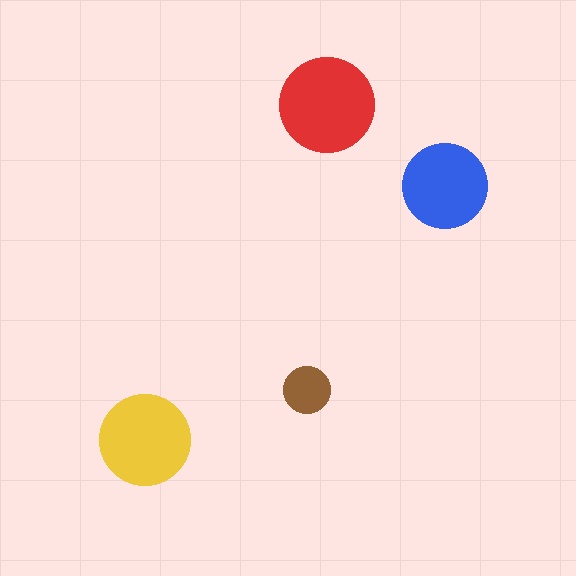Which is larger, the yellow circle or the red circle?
The red one.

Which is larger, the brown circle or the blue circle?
The blue one.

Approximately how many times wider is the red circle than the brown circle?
About 2 times wider.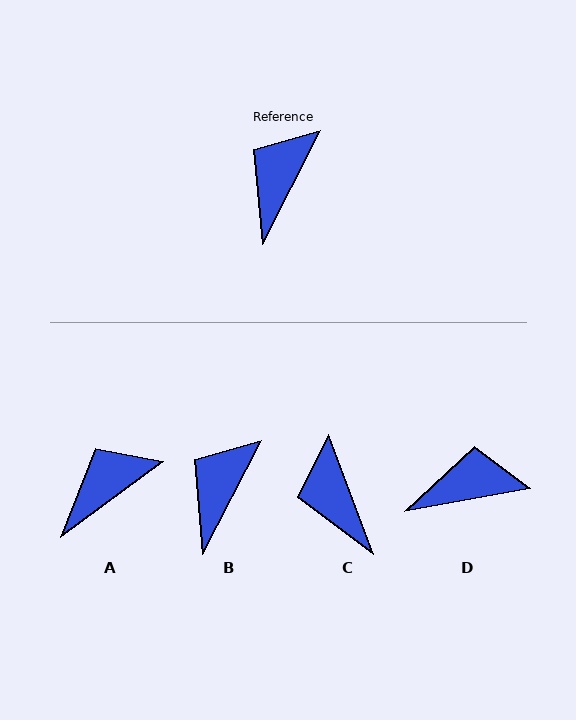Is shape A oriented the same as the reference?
No, it is off by about 27 degrees.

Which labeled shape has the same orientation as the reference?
B.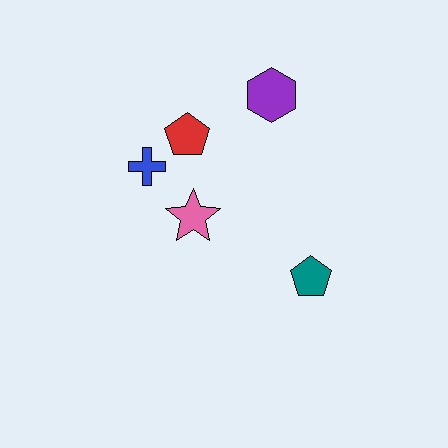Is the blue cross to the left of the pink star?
Yes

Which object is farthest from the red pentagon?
The teal pentagon is farthest from the red pentagon.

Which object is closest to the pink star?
The blue cross is closest to the pink star.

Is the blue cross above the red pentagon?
No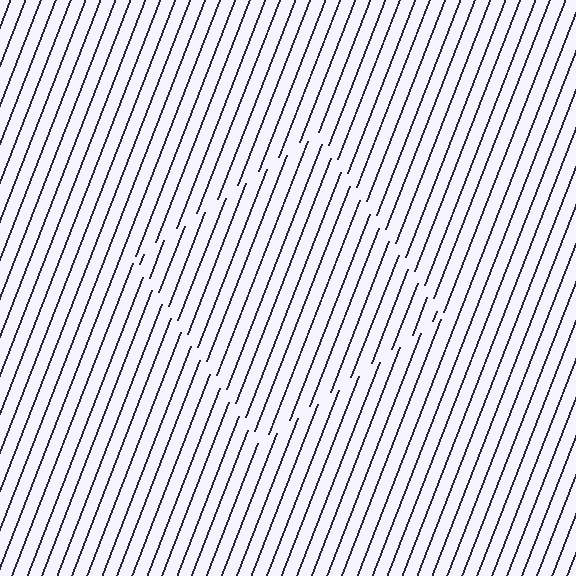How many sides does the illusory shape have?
4 sides — the line-ends trace a square.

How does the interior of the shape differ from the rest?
The interior of the shape contains the same grating, shifted by half a period — the contour is defined by the phase discontinuity where line-ends from the inner and outer gratings abut.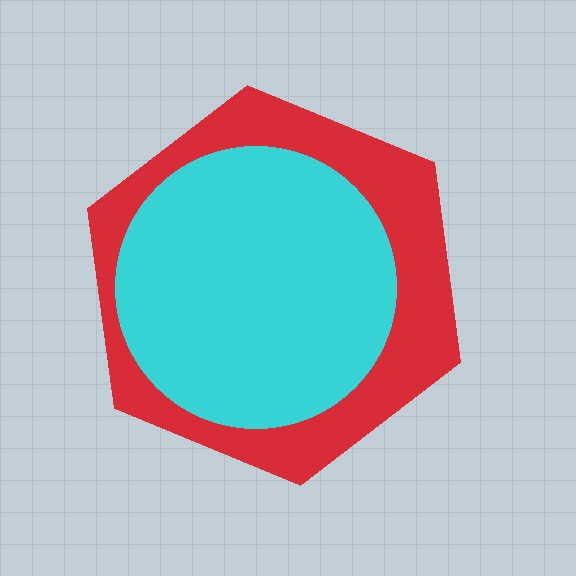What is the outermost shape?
The red hexagon.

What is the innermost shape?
The cyan circle.